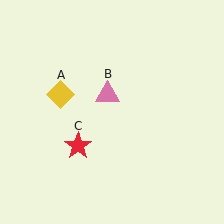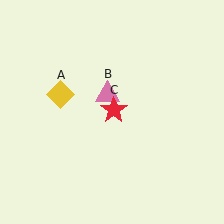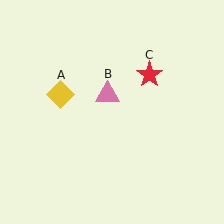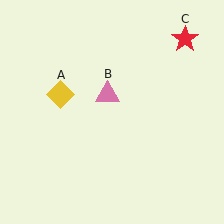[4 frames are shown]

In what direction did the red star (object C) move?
The red star (object C) moved up and to the right.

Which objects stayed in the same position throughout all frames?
Yellow diamond (object A) and pink triangle (object B) remained stationary.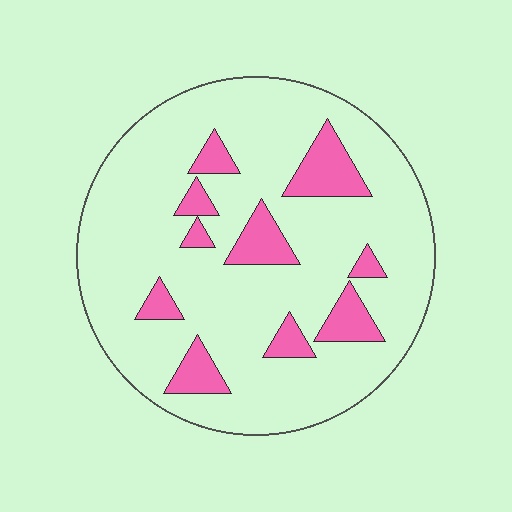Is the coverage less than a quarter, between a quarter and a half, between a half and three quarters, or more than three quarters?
Less than a quarter.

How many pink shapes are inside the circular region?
10.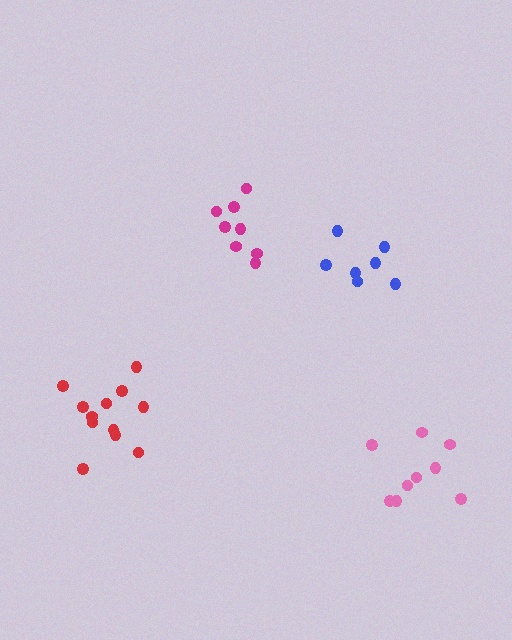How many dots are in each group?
Group 1: 12 dots, Group 2: 7 dots, Group 3: 9 dots, Group 4: 8 dots (36 total).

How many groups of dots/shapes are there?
There are 4 groups.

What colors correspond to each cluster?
The clusters are colored: red, blue, pink, magenta.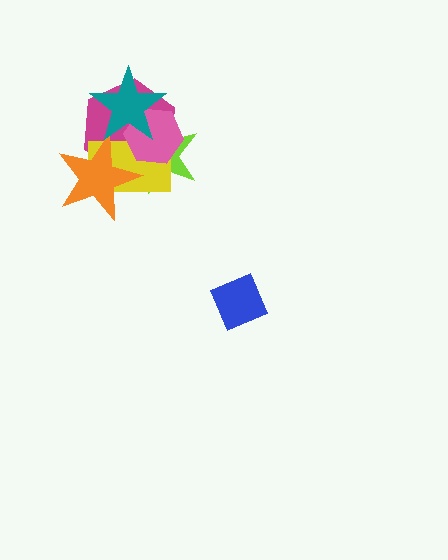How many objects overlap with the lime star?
5 objects overlap with the lime star.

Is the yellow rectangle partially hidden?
Yes, it is partially covered by another shape.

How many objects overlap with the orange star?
3 objects overlap with the orange star.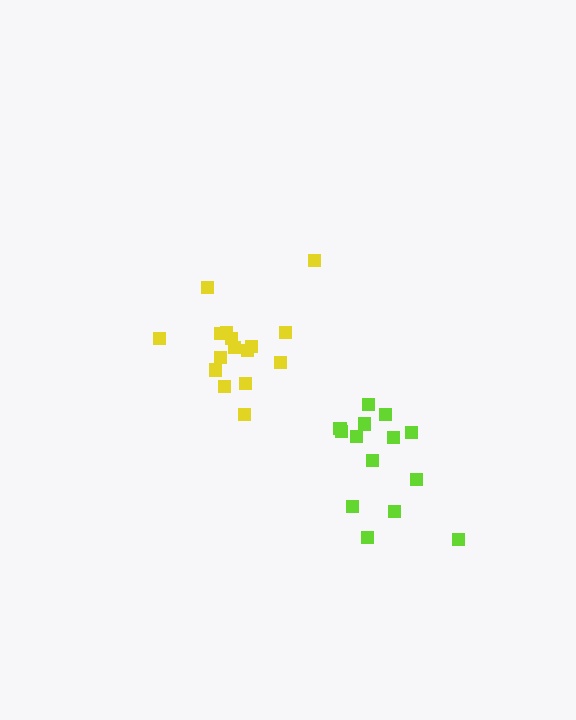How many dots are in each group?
Group 1: 16 dots, Group 2: 14 dots (30 total).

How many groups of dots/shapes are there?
There are 2 groups.